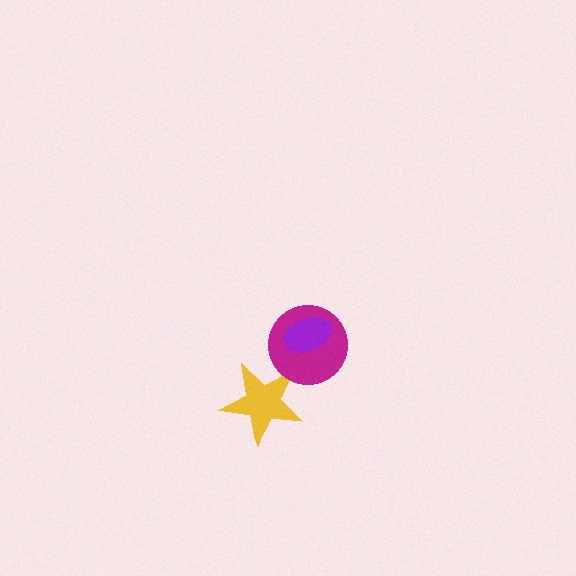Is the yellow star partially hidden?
Yes, it is partially covered by another shape.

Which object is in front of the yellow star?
The magenta circle is in front of the yellow star.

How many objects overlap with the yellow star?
1 object overlaps with the yellow star.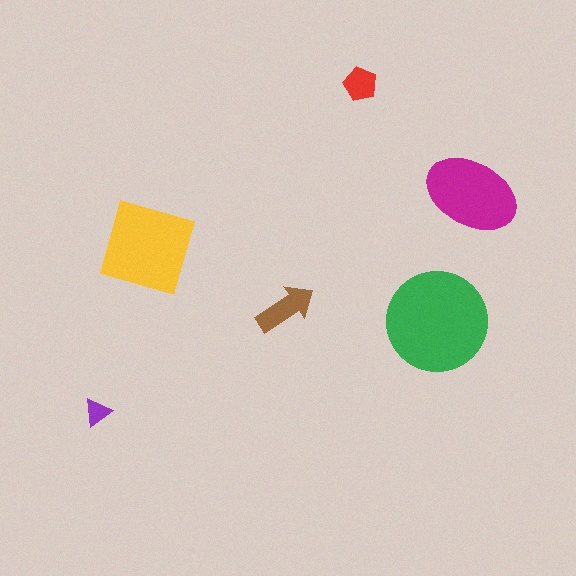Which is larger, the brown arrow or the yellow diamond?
The yellow diamond.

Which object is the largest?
The green circle.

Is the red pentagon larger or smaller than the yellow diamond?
Smaller.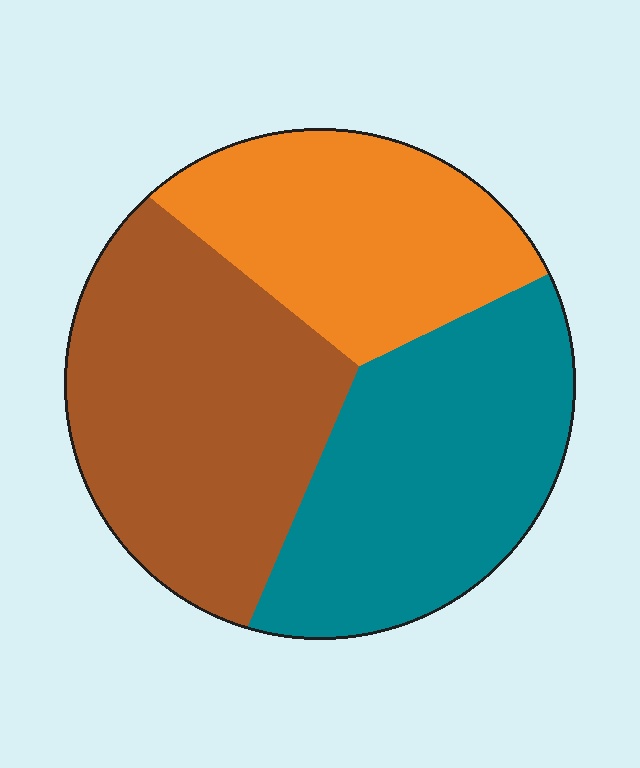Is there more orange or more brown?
Brown.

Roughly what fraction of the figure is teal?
Teal covers roughly 35% of the figure.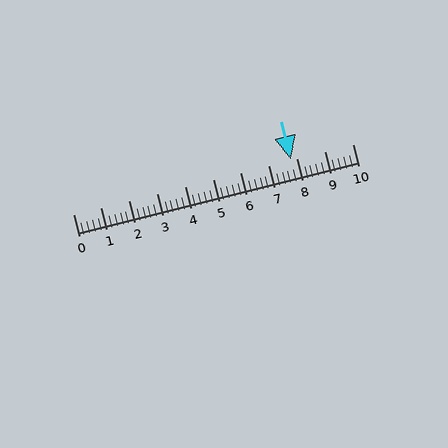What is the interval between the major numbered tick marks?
The major tick marks are spaced 1 units apart.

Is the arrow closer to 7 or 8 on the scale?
The arrow is closer to 8.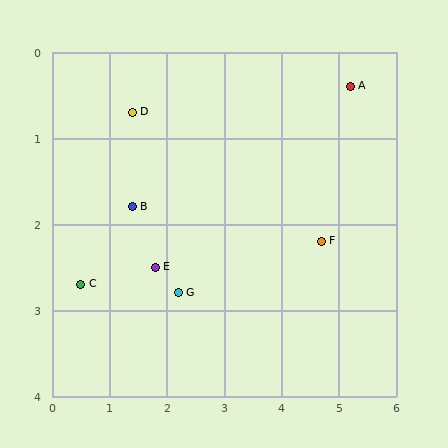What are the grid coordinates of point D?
Point D is at approximately (1.4, 0.7).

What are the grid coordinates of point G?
Point G is at approximately (2.2, 2.8).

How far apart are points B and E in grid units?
Points B and E are about 0.8 grid units apart.